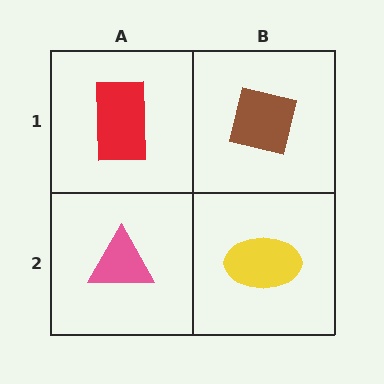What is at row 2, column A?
A pink triangle.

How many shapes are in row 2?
2 shapes.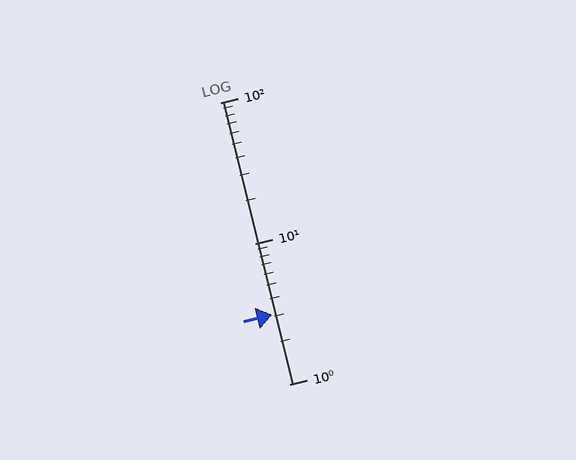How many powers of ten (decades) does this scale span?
The scale spans 2 decades, from 1 to 100.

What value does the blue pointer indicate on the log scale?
The pointer indicates approximately 3.1.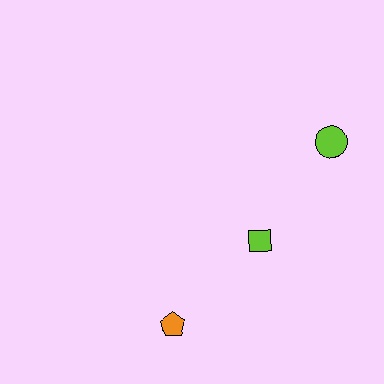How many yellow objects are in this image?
There are no yellow objects.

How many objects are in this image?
There are 3 objects.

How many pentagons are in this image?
There is 1 pentagon.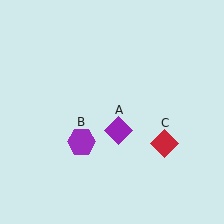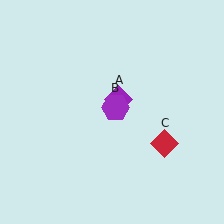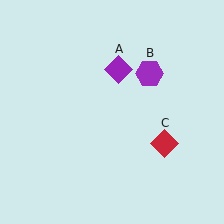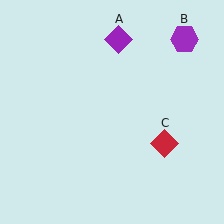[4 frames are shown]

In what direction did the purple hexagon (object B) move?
The purple hexagon (object B) moved up and to the right.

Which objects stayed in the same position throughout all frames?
Red diamond (object C) remained stationary.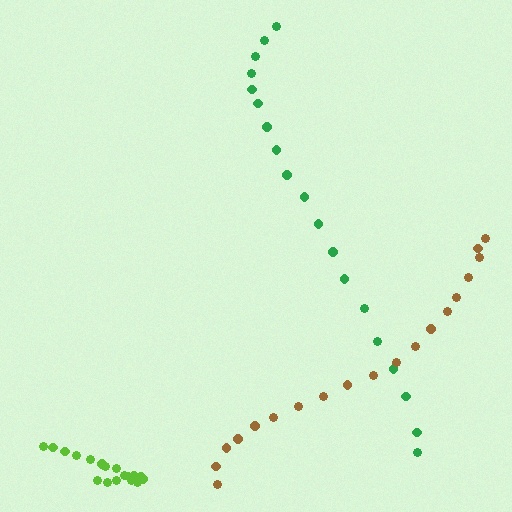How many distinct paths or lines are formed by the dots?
There are 3 distinct paths.